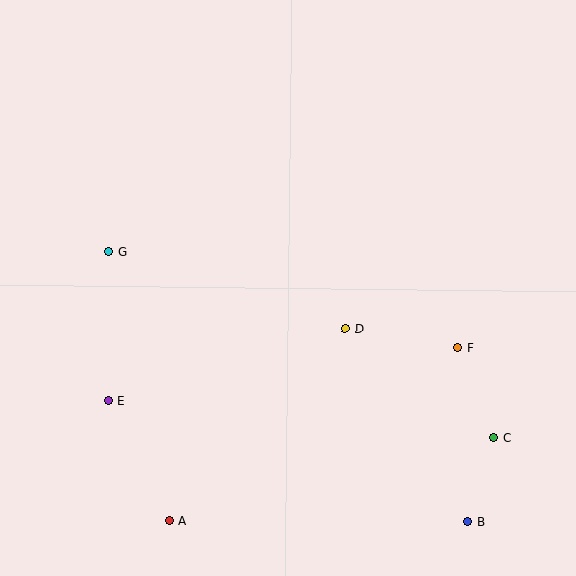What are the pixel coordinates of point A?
Point A is at (169, 520).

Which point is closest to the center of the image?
Point D at (345, 328) is closest to the center.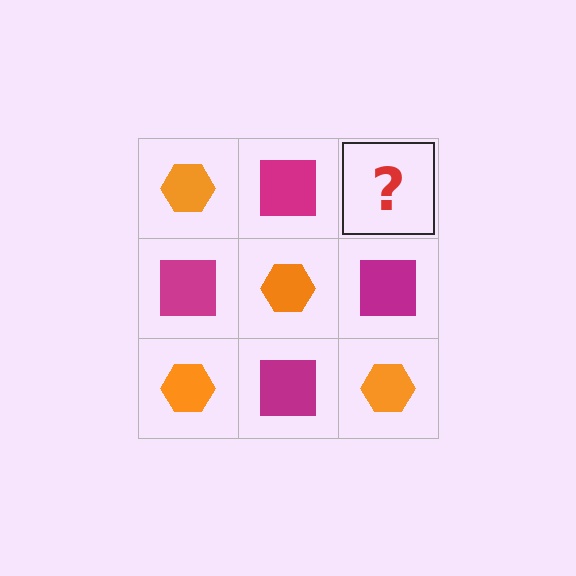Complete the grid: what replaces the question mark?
The question mark should be replaced with an orange hexagon.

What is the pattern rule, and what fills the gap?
The rule is that it alternates orange hexagon and magenta square in a checkerboard pattern. The gap should be filled with an orange hexagon.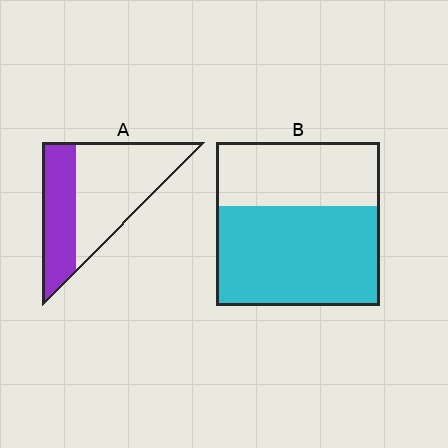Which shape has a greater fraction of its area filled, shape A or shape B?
Shape B.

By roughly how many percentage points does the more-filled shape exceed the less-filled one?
By roughly 25 percentage points (B over A).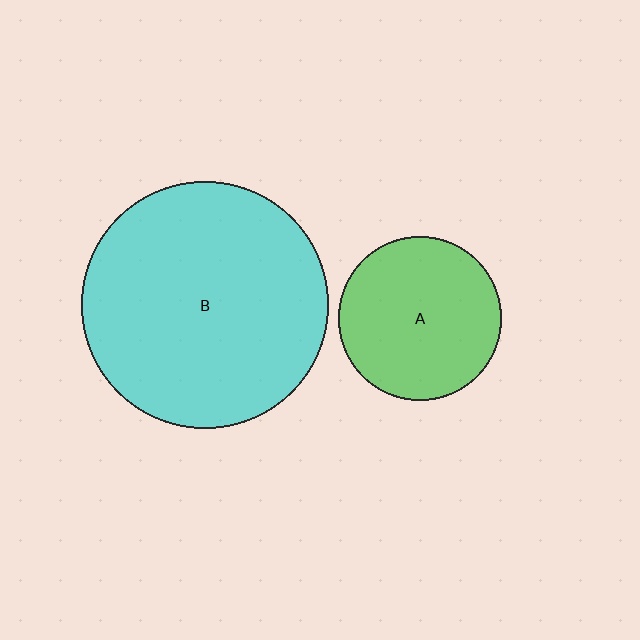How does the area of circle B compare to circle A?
Approximately 2.3 times.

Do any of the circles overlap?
No, none of the circles overlap.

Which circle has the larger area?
Circle B (cyan).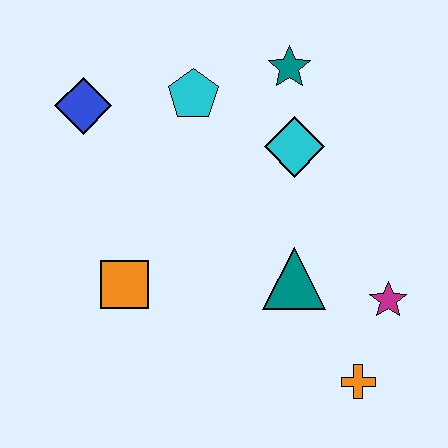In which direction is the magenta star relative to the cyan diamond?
The magenta star is below the cyan diamond.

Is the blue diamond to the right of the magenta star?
No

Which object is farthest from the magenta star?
The blue diamond is farthest from the magenta star.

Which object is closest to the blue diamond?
The cyan pentagon is closest to the blue diamond.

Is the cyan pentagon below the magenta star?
No